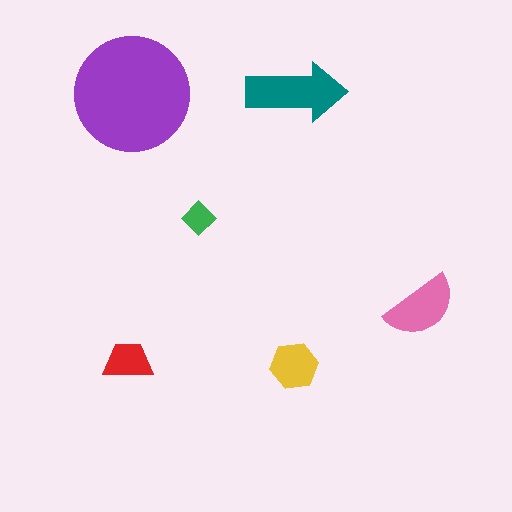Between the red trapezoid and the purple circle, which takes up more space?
The purple circle.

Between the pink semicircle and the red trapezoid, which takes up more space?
The pink semicircle.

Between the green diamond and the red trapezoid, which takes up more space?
The red trapezoid.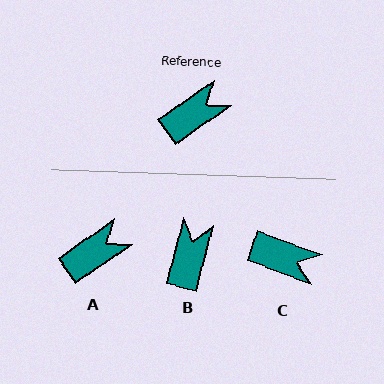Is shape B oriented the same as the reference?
No, it is off by about 41 degrees.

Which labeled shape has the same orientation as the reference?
A.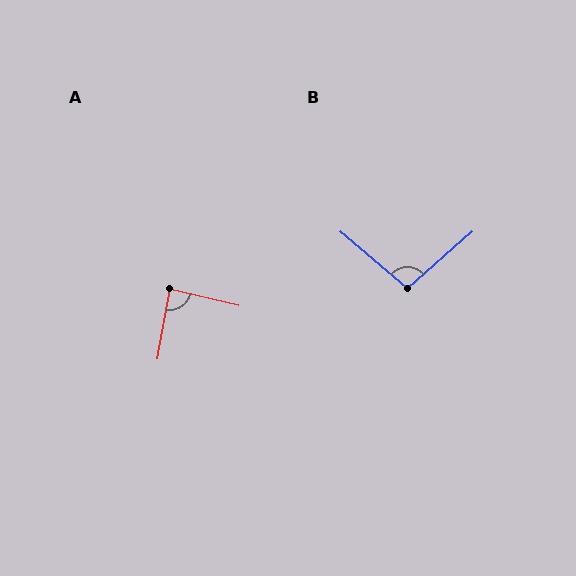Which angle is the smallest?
A, at approximately 86 degrees.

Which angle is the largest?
B, at approximately 99 degrees.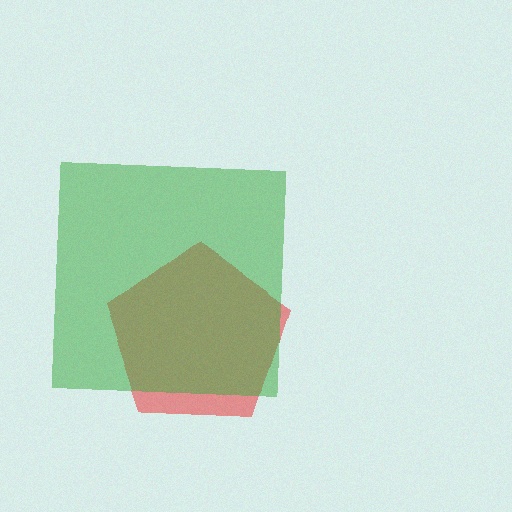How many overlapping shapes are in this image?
There are 2 overlapping shapes in the image.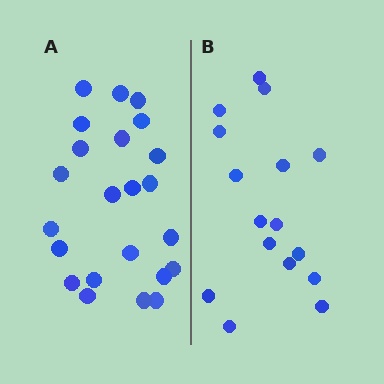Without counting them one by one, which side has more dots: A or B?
Region A (the left region) has more dots.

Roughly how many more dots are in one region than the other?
Region A has roughly 8 or so more dots than region B.